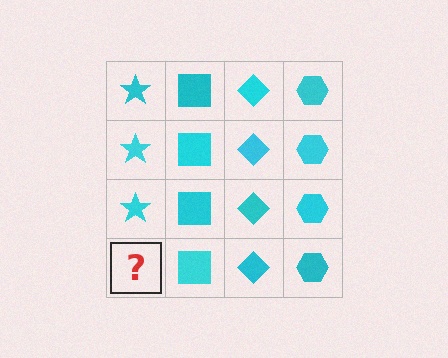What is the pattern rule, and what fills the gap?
The rule is that each column has a consistent shape. The gap should be filled with a cyan star.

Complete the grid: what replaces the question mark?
The question mark should be replaced with a cyan star.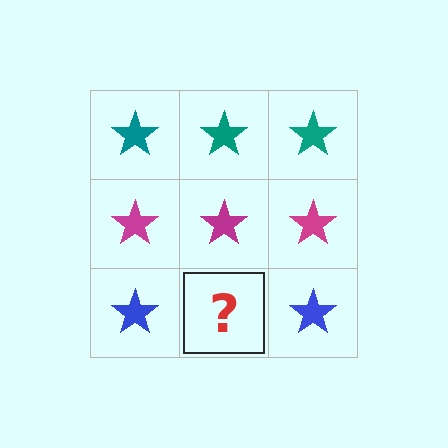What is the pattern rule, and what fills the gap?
The rule is that each row has a consistent color. The gap should be filled with a blue star.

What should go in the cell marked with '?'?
The missing cell should contain a blue star.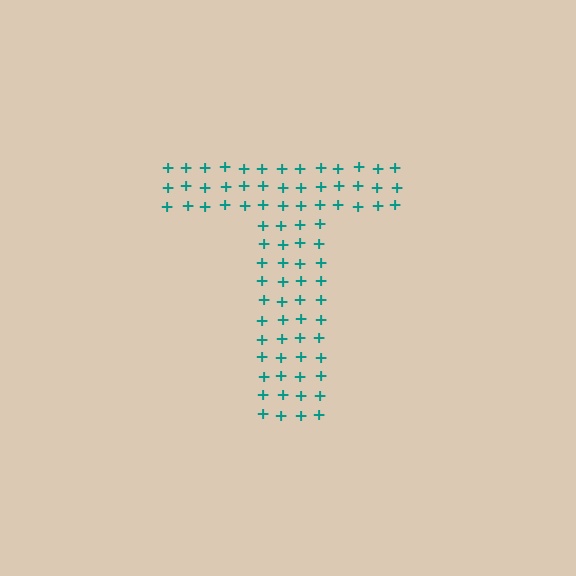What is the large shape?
The large shape is the letter T.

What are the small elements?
The small elements are plus signs.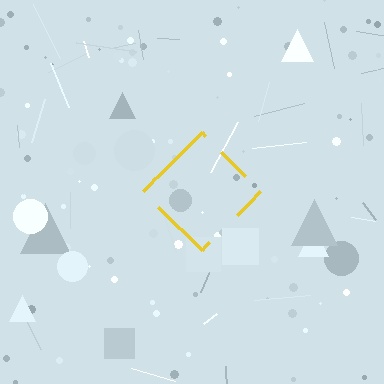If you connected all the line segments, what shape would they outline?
They would outline a diamond.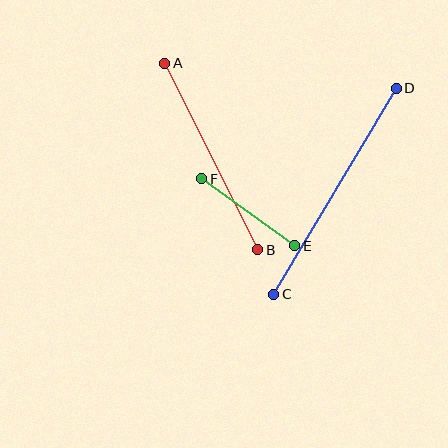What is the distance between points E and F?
The distance is approximately 115 pixels.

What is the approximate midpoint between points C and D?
The midpoint is at approximately (335, 191) pixels.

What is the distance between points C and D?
The distance is approximately 240 pixels.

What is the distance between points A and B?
The distance is approximately 209 pixels.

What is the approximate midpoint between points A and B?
The midpoint is at approximately (211, 156) pixels.